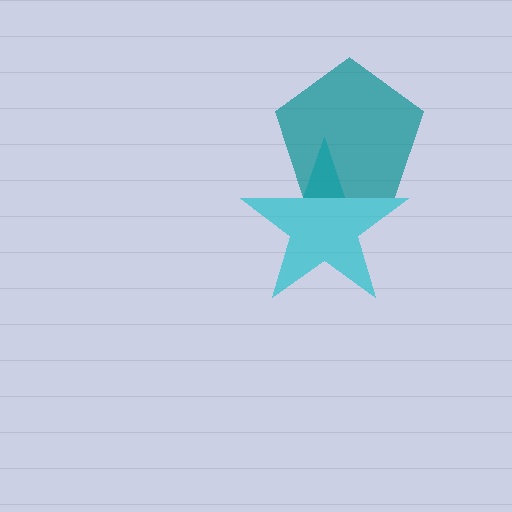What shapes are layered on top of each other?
The layered shapes are: a cyan star, a teal pentagon.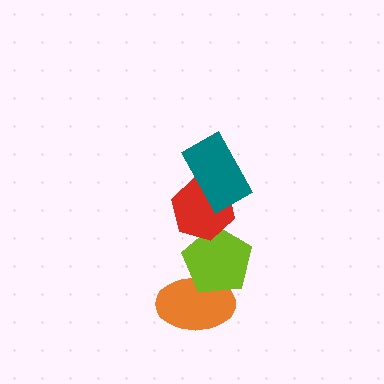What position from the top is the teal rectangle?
The teal rectangle is 1st from the top.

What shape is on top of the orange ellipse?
The lime pentagon is on top of the orange ellipse.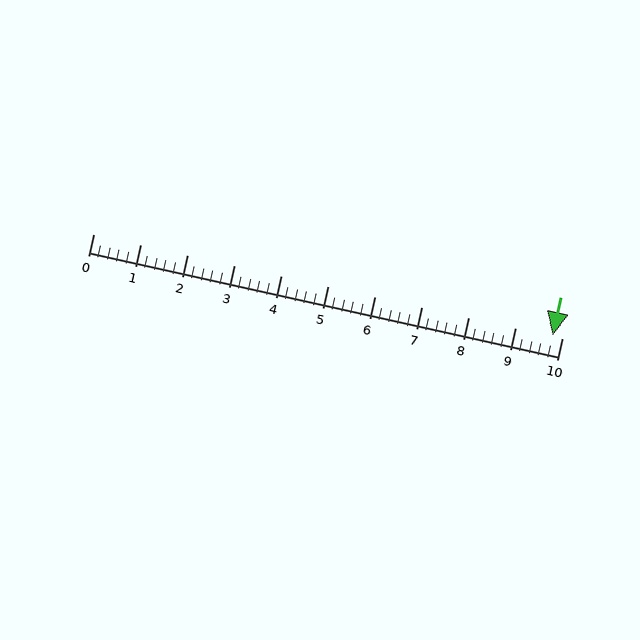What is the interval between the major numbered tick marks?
The major tick marks are spaced 1 units apart.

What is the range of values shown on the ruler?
The ruler shows values from 0 to 10.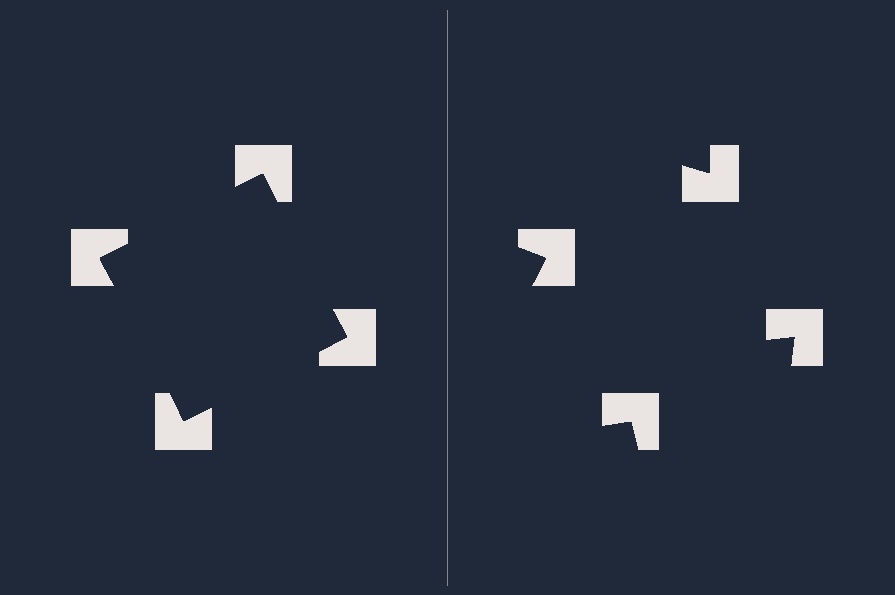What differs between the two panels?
The notched squares are positioned identically on both sides; only the wedge orientations differ. On the left they align to a square; on the right they are misaligned.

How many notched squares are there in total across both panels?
8 — 4 on each side.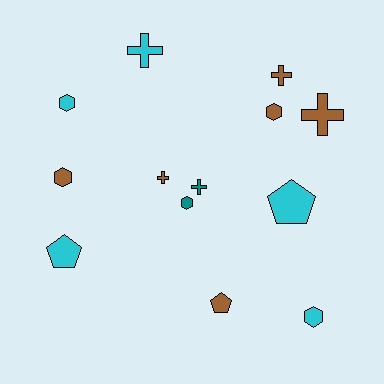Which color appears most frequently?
Brown, with 6 objects.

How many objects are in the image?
There are 13 objects.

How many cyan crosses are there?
There is 1 cyan cross.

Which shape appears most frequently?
Hexagon, with 5 objects.